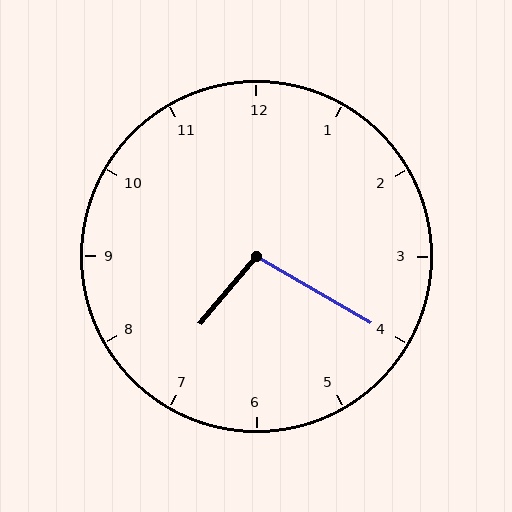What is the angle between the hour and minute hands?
Approximately 100 degrees.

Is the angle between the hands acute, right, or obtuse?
It is obtuse.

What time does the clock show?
7:20.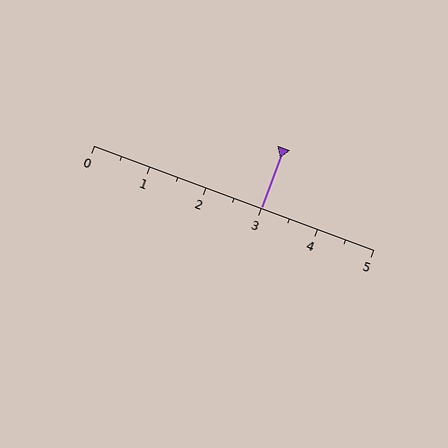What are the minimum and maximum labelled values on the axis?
The axis runs from 0 to 5.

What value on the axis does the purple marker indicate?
The marker indicates approximately 3.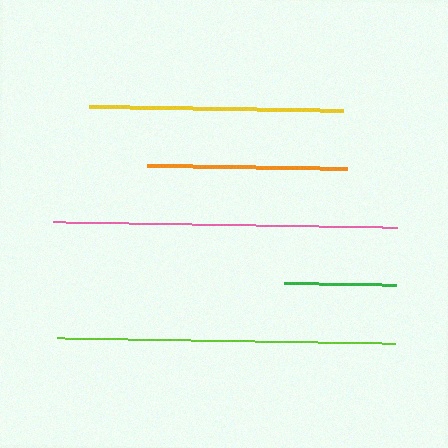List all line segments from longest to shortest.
From longest to shortest: pink, lime, yellow, orange, green.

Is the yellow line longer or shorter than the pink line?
The pink line is longer than the yellow line.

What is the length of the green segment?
The green segment is approximately 112 pixels long.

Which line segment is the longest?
The pink line is the longest at approximately 344 pixels.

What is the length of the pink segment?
The pink segment is approximately 344 pixels long.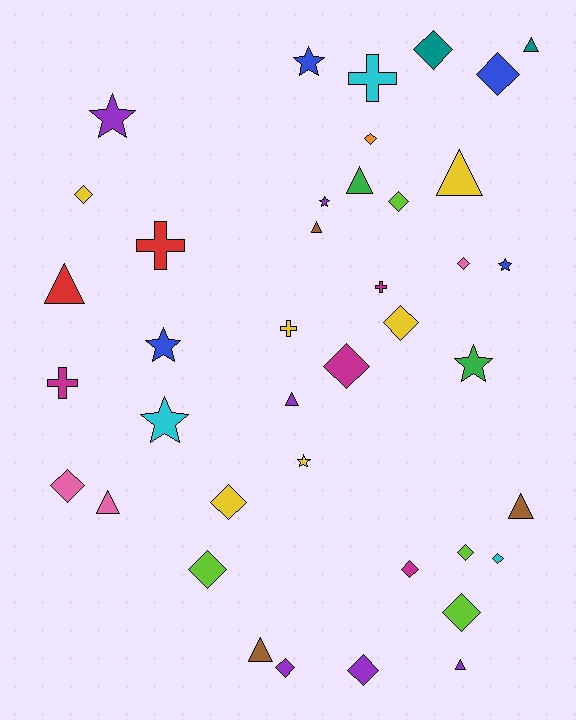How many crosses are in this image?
There are 5 crosses.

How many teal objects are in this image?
There are 2 teal objects.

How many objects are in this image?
There are 40 objects.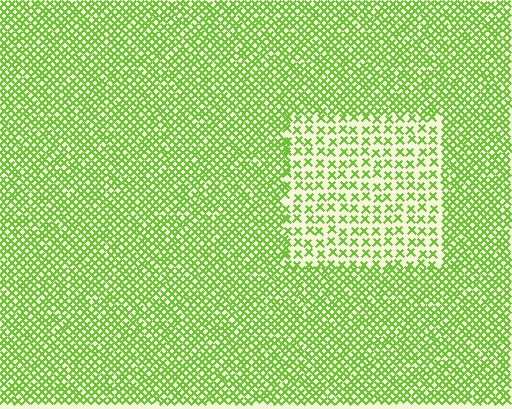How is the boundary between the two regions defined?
The boundary is defined by a change in element density (approximately 2.2x ratio). All elements are the same color, size, and shape.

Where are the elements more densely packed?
The elements are more densely packed outside the rectangle boundary.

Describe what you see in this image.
The image contains small lime elements arranged at two different densities. A rectangle-shaped region is visible where the elements are less densely packed than the surrounding area.